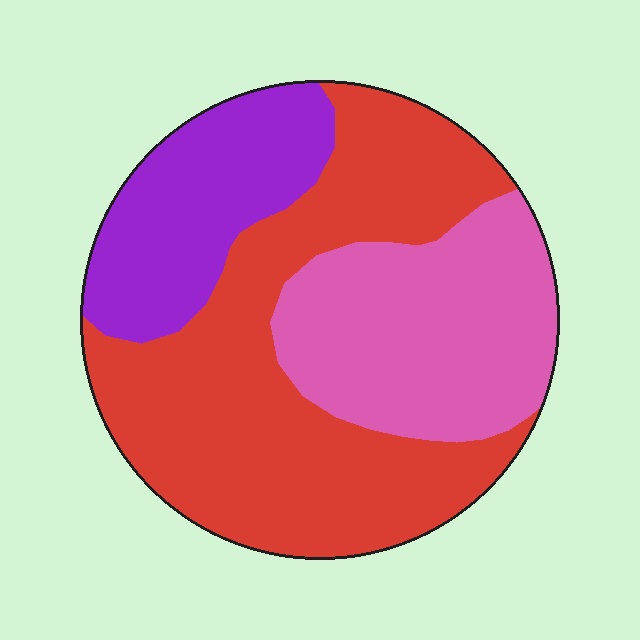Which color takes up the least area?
Purple, at roughly 20%.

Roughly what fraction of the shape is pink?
Pink takes up between a sixth and a third of the shape.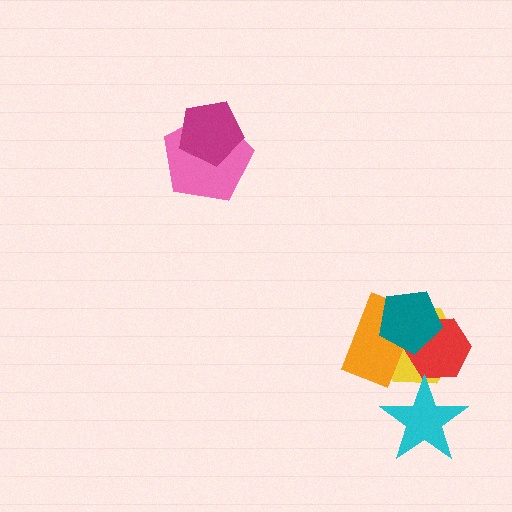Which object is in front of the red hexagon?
The teal pentagon is in front of the red hexagon.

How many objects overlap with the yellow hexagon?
4 objects overlap with the yellow hexagon.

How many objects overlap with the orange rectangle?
3 objects overlap with the orange rectangle.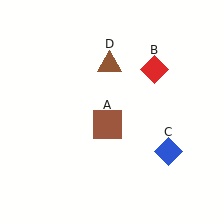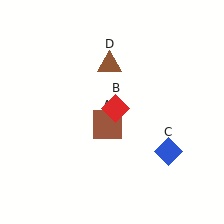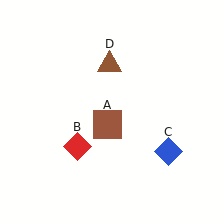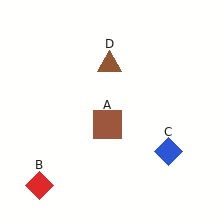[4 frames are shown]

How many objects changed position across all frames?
1 object changed position: red diamond (object B).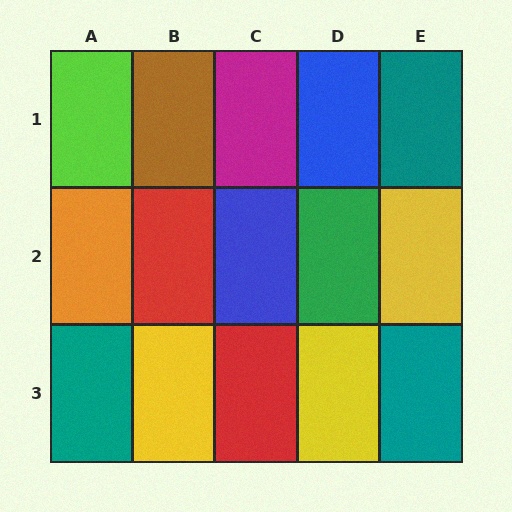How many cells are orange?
1 cell is orange.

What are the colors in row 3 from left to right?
Teal, yellow, red, yellow, teal.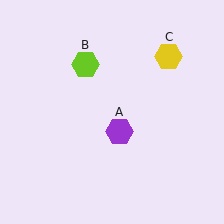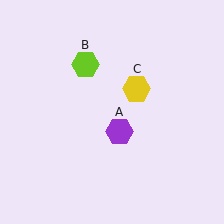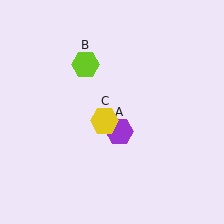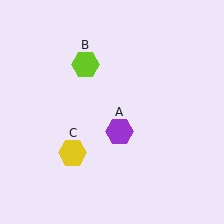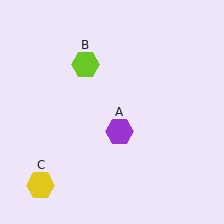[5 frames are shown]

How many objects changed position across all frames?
1 object changed position: yellow hexagon (object C).